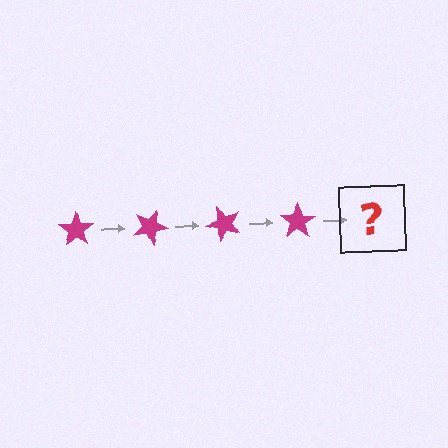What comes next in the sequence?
The next element should be a magenta star rotated 100 degrees.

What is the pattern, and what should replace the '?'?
The pattern is that the star rotates 25 degrees each step. The '?' should be a magenta star rotated 100 degrees.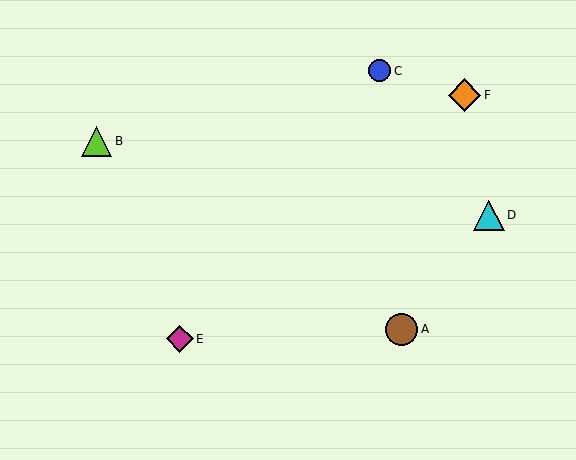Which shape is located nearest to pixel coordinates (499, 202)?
The cyan triangle (labeled D) at (489, 216) is nearest to that location.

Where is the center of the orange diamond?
The center of the orange diamond is at (464, 95).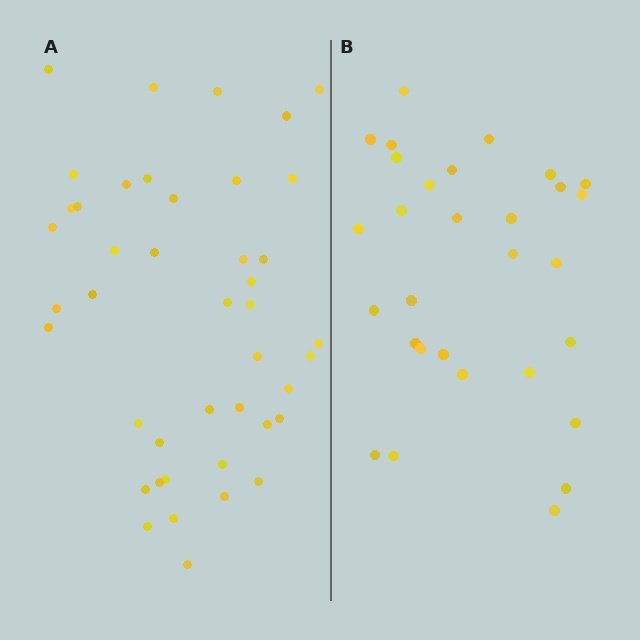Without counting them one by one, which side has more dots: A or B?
Region A (the left region) has more dots.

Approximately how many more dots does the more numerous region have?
Region A has approximately 15 more dots than region B.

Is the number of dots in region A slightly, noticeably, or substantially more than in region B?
Region A has noticeably more, but not dramatically so. The ratio is roughly 1.4 to 1.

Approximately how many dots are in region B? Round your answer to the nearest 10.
About 30 dots.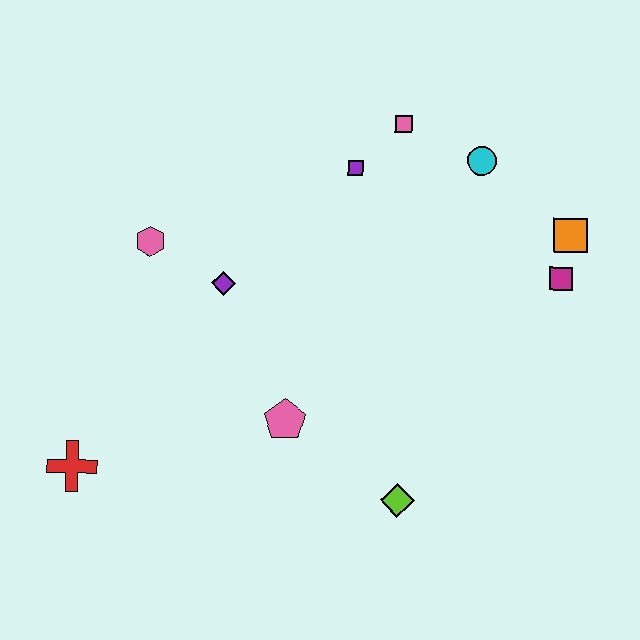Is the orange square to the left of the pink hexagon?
No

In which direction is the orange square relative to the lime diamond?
The orange square is above the lime diamond.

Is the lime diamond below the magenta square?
Yes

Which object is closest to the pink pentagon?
The lime diamond is closest to the pink pentagon.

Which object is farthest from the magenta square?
The red cross is farthest from the magenta square.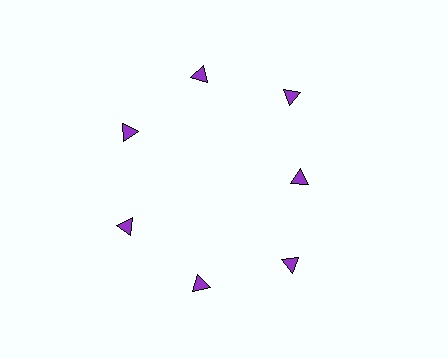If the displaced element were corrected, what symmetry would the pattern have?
It would have 7-fold rotational symmetry — the pattern would map onto itself every 51 degrees.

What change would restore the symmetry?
The symmetry would be restored by moving it outward, back onto the ring so that all 7 triangles sit at equal angles and equal distance from the center.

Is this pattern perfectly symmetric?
No. The 7 purple triangles are arranged in a ring, but one element near the 3 o'clock position is pulled inward toward the center, breaking the 7-fold rotational symmetry.